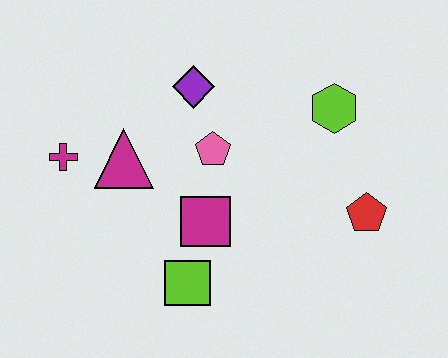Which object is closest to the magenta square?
The lime square is closest to the magenta square.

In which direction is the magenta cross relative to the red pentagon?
The magenta cross is to the left of the red pentagon.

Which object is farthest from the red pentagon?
The magenta cross is farthest from the red pentagon.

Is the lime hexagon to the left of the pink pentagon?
No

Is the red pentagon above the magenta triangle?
No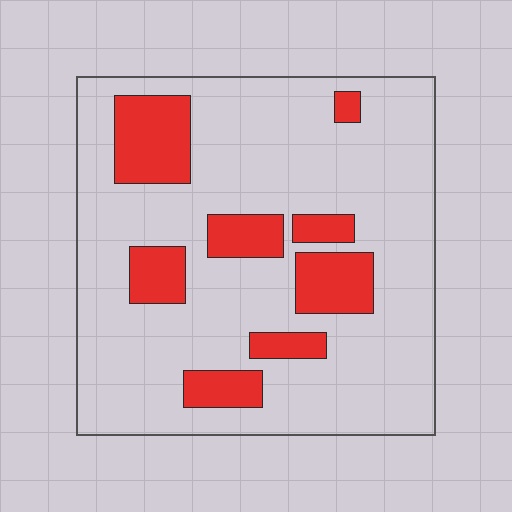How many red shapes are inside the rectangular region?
8.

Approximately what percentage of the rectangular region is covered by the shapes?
Approximately 20%.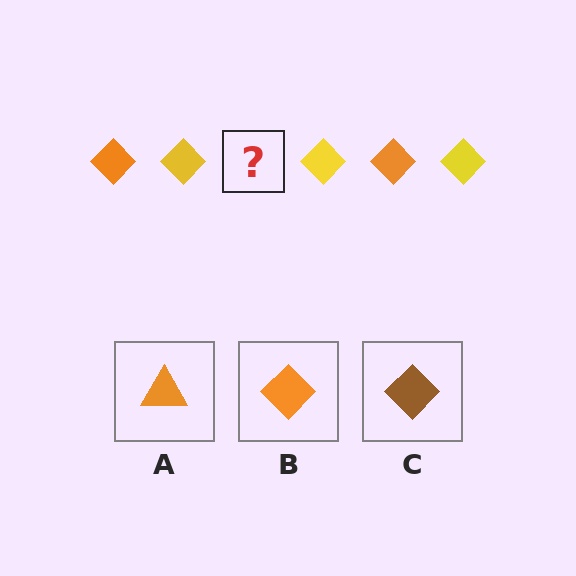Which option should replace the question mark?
Option B.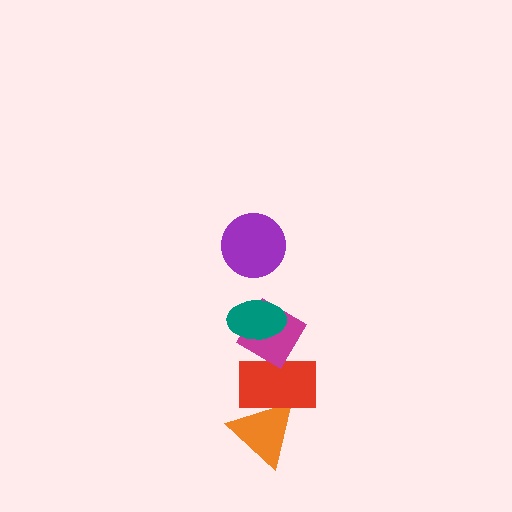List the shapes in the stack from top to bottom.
From top to bottom: the purple circle, the teal ellipse, the magenta diamond, the red rectangle, the orange triangle.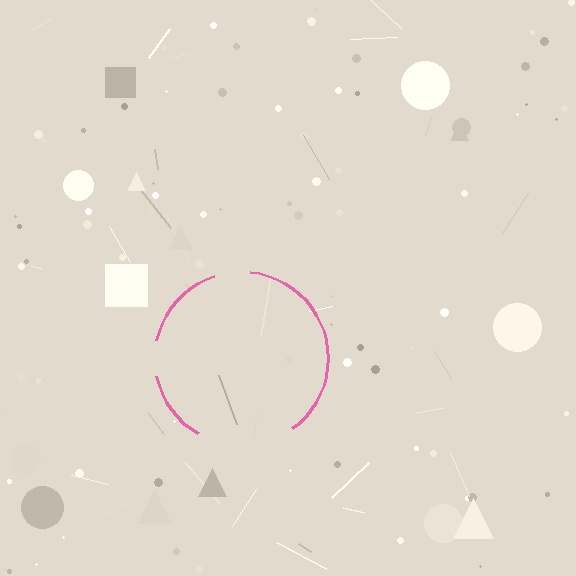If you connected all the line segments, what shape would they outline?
They would outline a circle.